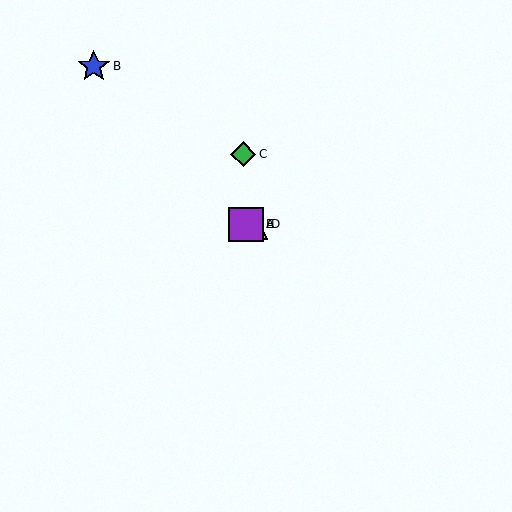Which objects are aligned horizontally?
Objects A, D, E are aligned horizontally.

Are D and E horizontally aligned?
Yes, both are at y≈224.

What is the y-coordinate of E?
Object E is at y≈224.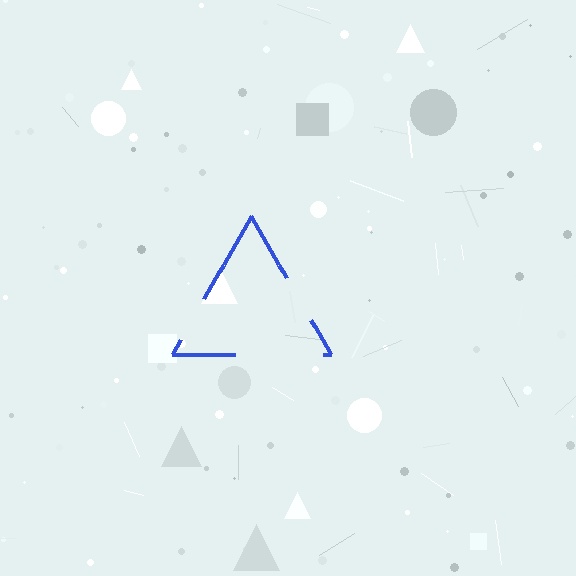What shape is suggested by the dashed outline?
The dashed outline suggests a triangle.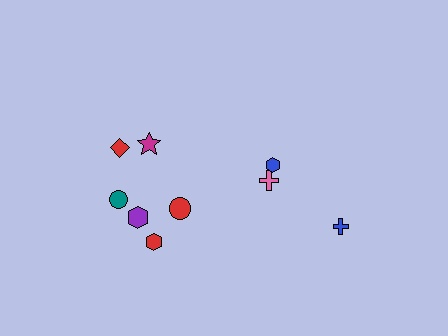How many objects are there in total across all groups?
There are 9 objects.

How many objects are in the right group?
There are 3 objects.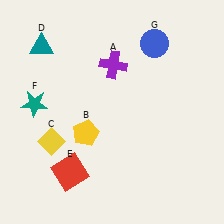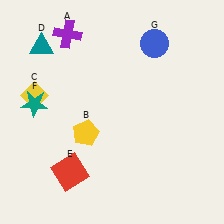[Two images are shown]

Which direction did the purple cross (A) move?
The purple cross (A) moved left.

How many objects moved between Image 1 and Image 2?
2 objects moved between the two images.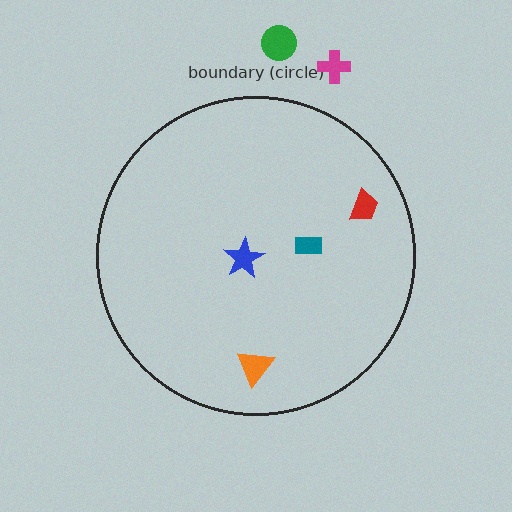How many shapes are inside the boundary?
4 inside, 2 outside.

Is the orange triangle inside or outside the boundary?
Inside.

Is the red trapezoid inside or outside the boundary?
Inside.